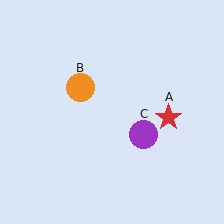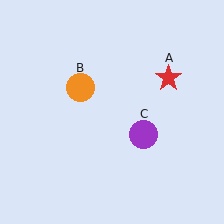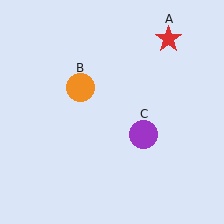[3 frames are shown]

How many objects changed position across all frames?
1 object changed position: red star (object A).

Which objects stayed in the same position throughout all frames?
Orange circle (object B) and purple circle (object C) remained stationary.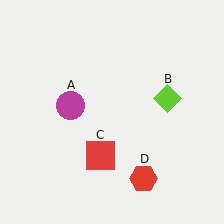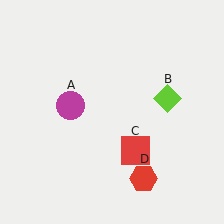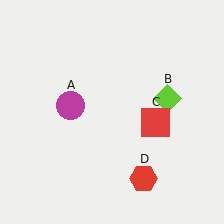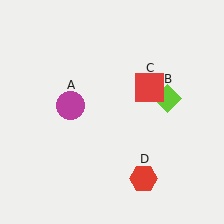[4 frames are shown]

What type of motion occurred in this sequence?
The red square (object C) rotated counterclockwise around the center of the scene.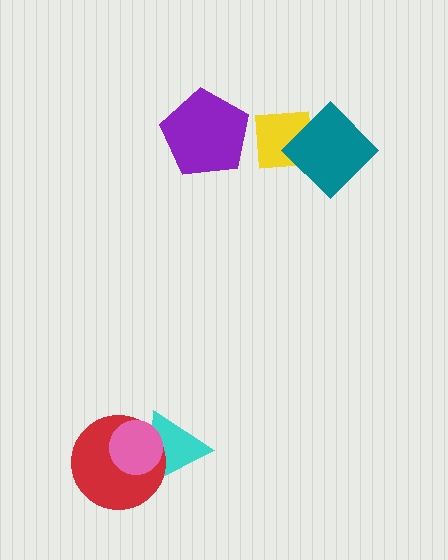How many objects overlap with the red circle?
2 objects overlap with the red circle.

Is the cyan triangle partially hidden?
Yes, it is partially covered by another shape.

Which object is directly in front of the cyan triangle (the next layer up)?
The red circle is directly in front of the cyan triangle.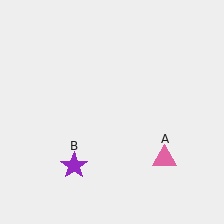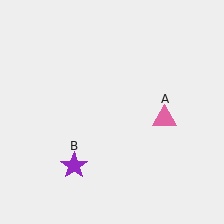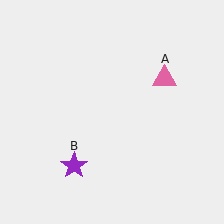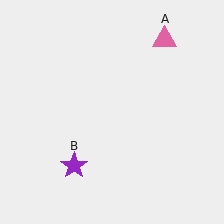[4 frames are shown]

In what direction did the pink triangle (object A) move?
The pink triangle (object A) moved up.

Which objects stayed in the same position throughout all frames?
Purple star (object B) remained stationary.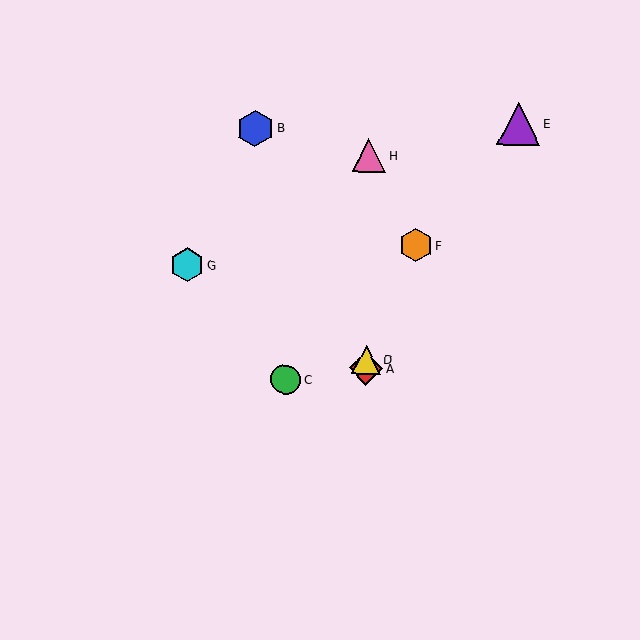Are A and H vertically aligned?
Yes, both are at x≈366.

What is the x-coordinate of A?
Object A is at x≈366.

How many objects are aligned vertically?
3 objects (A, D, H) are aligned vertically.